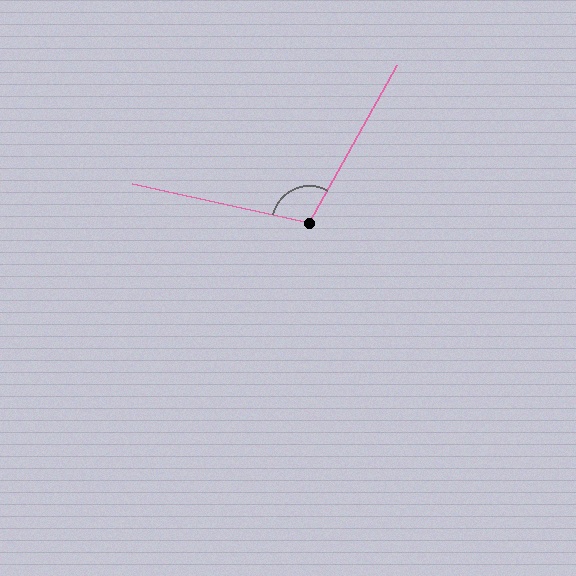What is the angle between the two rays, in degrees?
Approximately 107 degrees.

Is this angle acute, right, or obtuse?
It is obtuse.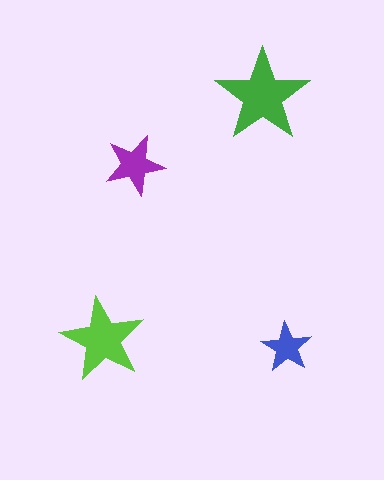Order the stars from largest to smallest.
the green one, the lime one, the purple one, the blue one.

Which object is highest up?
The green star is topmost.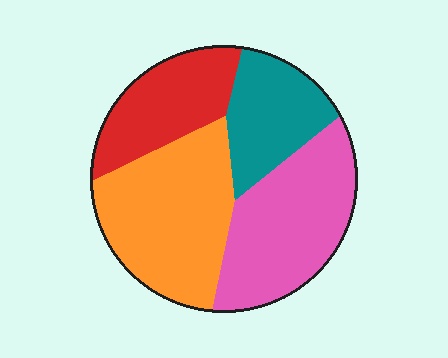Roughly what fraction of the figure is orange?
Orange covers about 35% of the figure.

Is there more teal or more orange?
Orange.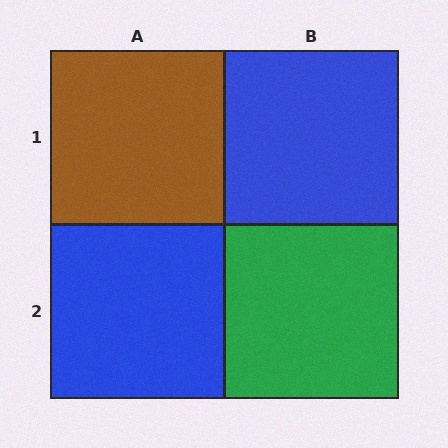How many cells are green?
1 cell is green.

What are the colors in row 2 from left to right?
Blue, green.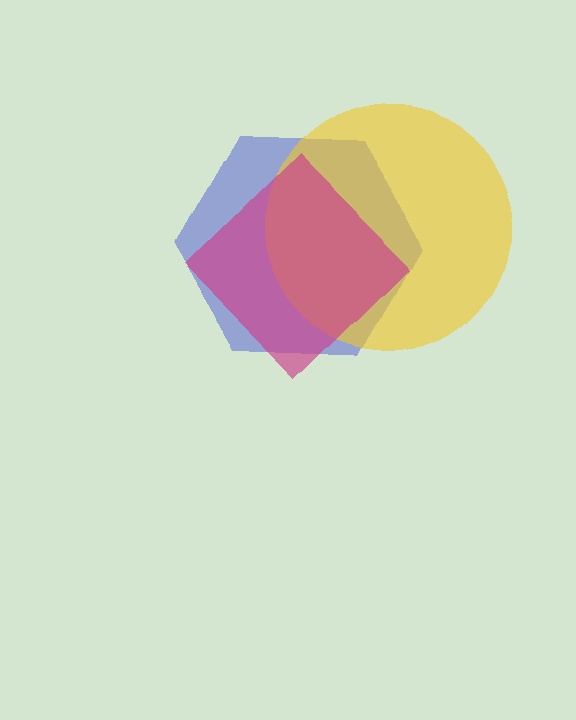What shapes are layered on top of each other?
The layered shapes are: a blue hexagon, a yellow circle, a magenta diamond.